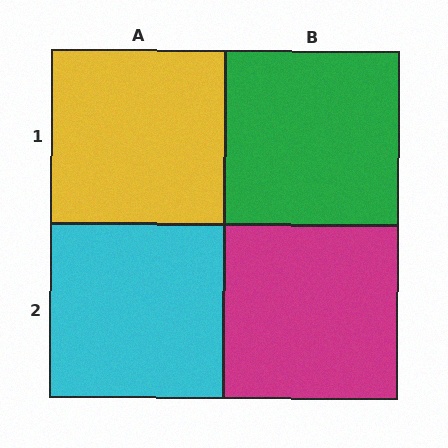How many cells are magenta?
1 cell is magenta.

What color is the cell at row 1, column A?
Yellow.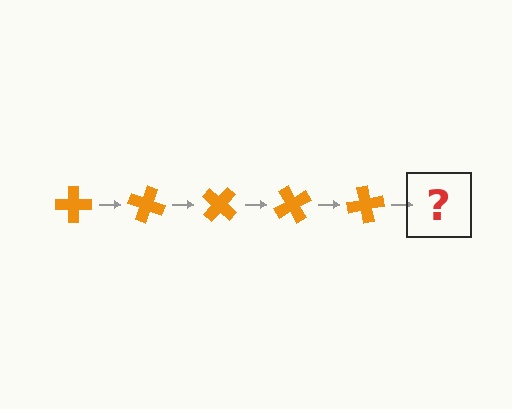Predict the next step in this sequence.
The next step is an orange cross rotated 100 degrees.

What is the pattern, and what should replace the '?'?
The pattern is that the cross rotates 20 degrees each step. The '?' should be an orange cross rotated 100 degrees.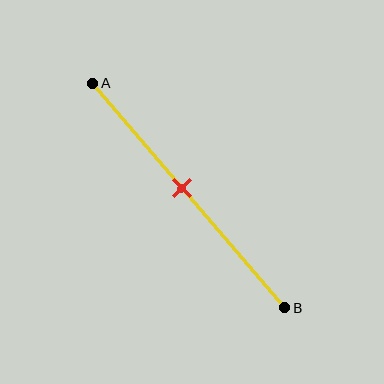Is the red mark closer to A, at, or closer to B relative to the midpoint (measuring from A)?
The red mark is closer to point A than the midpoint of segment AB.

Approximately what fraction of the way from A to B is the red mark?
The red mark is approximately 45% of the way from A to B.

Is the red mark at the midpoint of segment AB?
No, the mark is at about 45% from A, not at the 50% midpoint.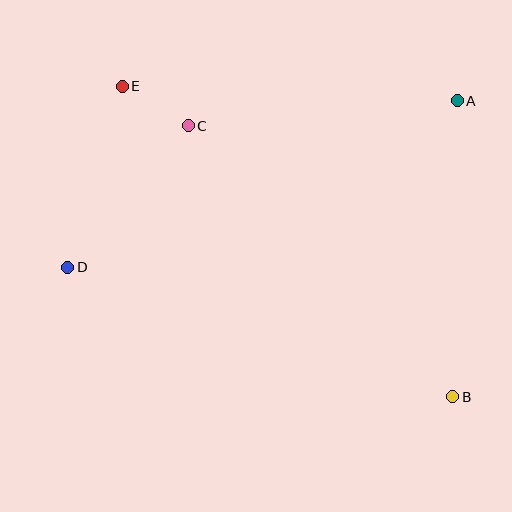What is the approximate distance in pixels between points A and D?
The distance between A and D is approximately 423 pixels.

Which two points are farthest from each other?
Points B and E are farthest from each other.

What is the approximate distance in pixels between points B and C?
The distance between B and C is approximately 378 pixels.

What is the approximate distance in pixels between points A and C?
The distance between A and C is approximately 270 pixels.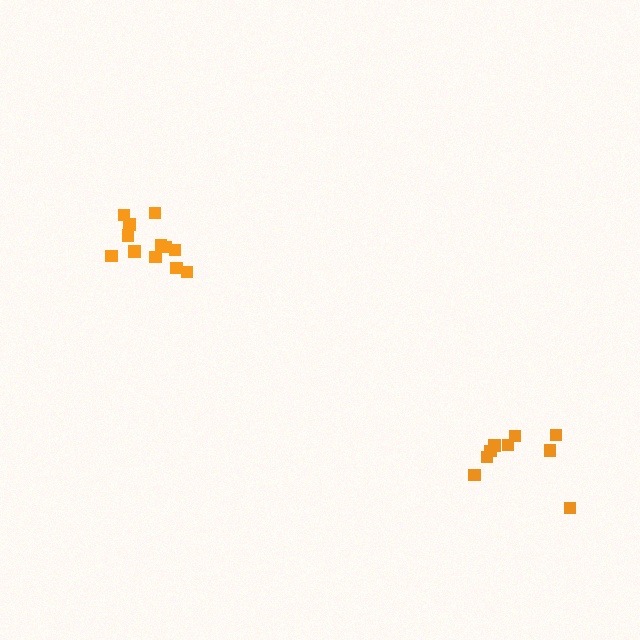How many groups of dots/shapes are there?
There are 2 groups.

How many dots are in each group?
Group 1: 9 dots, Group 2: 12 dots (21 total).